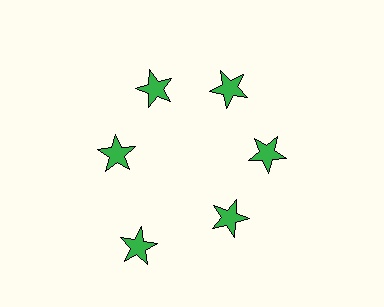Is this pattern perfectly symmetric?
No. The 6 green stars are arranged in a ring, but one element near the 7 o'clock position is pushed outward from the center, breaking the 6-fold rotational symmetry.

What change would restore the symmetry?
The symmetry would be restored by moving it inward, back onto the ring so that all 6 stars sit at equal angles and equal distance from the center.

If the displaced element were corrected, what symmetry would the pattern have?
It would have 6-fold rotational symmetry — the pattern would map onto itself every 60 degrees.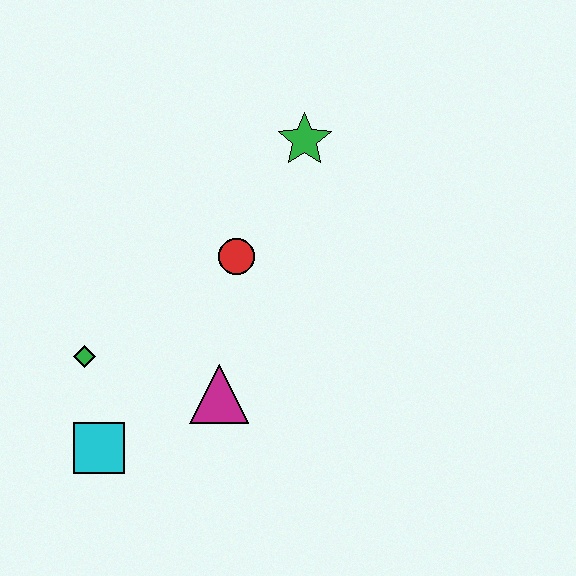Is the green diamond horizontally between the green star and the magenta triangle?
No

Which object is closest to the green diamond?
The cyan square is closest to the green diamond.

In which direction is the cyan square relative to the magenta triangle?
The cyan square is to the left of the magenta triangle.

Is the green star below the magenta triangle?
No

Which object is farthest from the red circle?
The cyan square is farthest from the red circle.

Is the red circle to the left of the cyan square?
No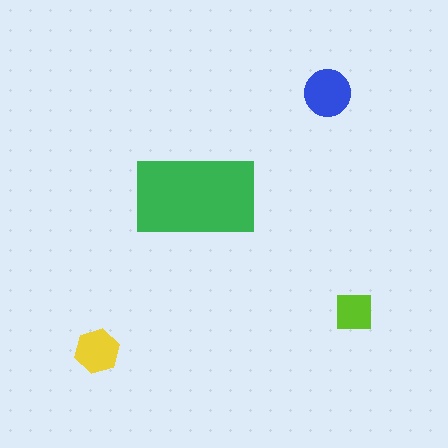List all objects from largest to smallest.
The green rectangle, the blue circle, the yellow hexagon, the lime square.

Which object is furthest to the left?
The yellow hexagon is leftmost.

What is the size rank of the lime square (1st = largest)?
4th.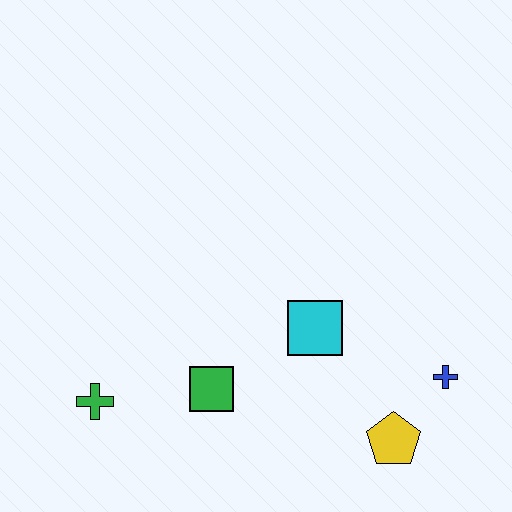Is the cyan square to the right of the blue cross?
No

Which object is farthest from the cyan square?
The green cross is farthest from the cyan square.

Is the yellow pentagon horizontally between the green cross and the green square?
No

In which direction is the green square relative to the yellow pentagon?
The green square is to the left of the yellow pentagon.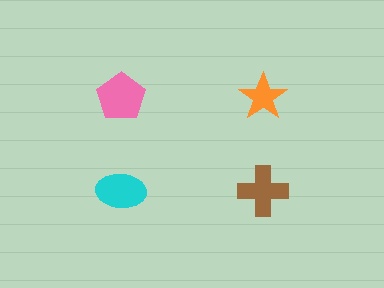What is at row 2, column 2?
A brown cross.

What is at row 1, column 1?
A pink pentagon.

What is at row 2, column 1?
A cyan ellipse.